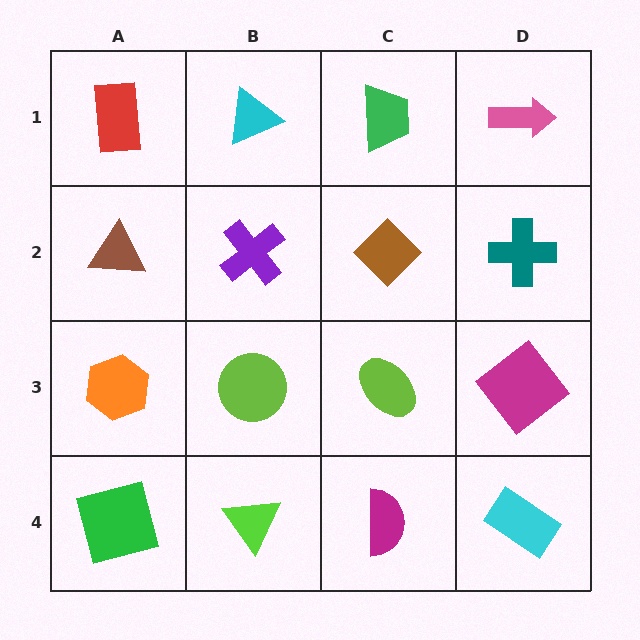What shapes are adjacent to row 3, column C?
A brown diamond (row 2, column C), a magenta semicircle (row 4, column C), a lime circle (row 3, column B), a magenta diamond (row 3, column D).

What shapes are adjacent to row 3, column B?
A purple cross (row 2, column B), a lime triangle (row 4, column B), an orange hexagon (row 3, column A), a lime ellipse (row 3, column C).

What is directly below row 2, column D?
A magenta diamond.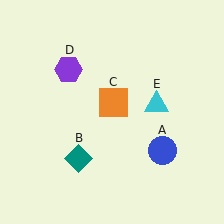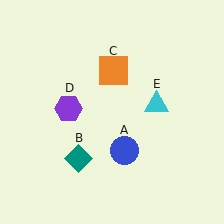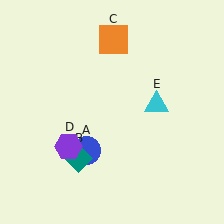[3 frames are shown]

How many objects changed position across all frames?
3 objects changed position: blue circle (object A), orange square (object C), purple hexagon (object D).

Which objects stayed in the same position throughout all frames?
Teal diamond (object B) and cyan triangle (object E) remained stationary.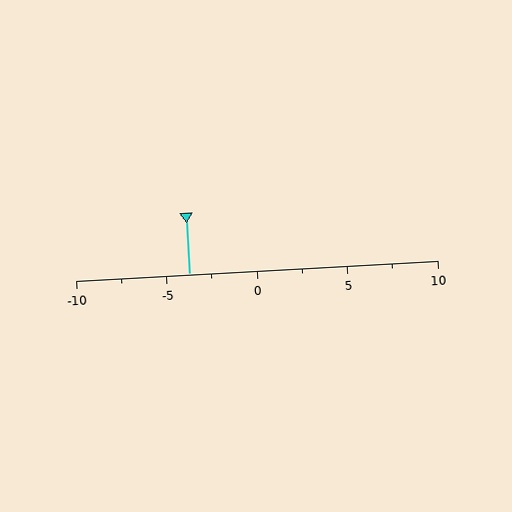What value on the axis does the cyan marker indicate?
The marker indicates approximately -3.8.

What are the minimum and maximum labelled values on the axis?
The axis runs from -10 to 10.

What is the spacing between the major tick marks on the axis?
The major ticks are spaced 5 apart.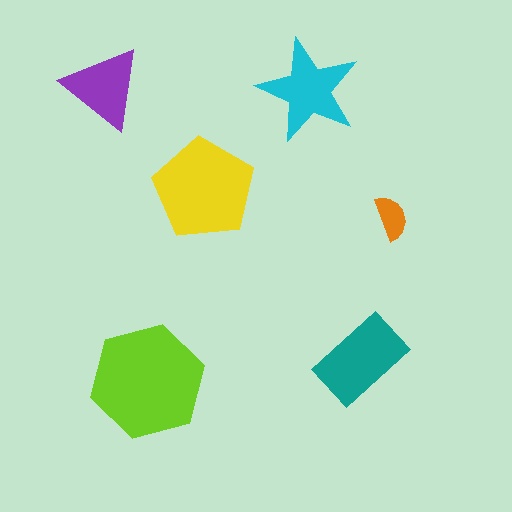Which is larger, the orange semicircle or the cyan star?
The cyan star.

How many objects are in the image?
There are 6 objects in the image.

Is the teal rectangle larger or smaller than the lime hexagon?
Smaller.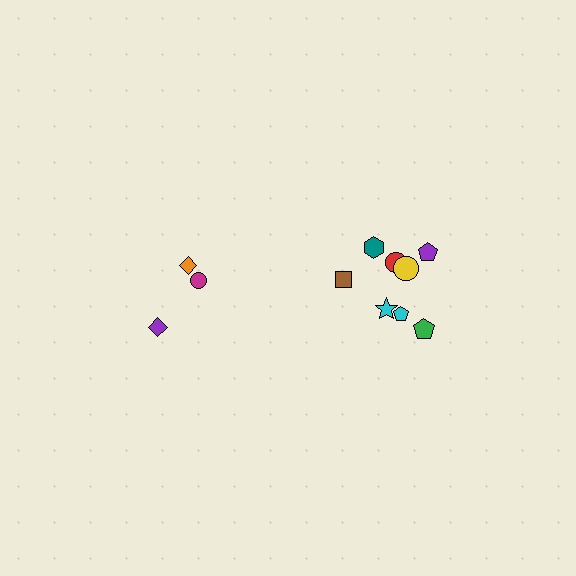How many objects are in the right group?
There are 8 objects.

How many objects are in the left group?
There are 3 objects.